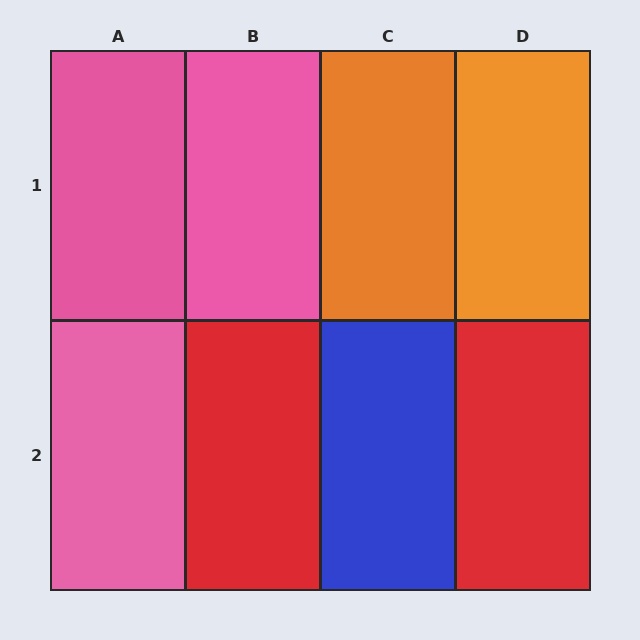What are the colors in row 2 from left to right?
Pink, red, blue, red.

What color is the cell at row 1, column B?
Pink.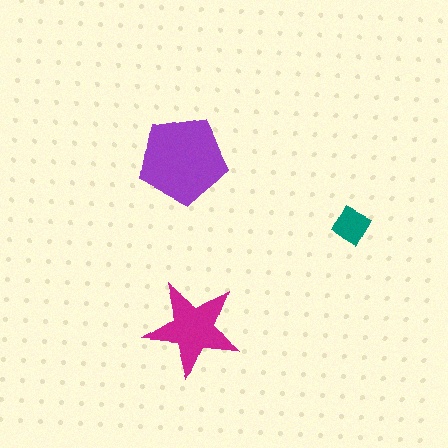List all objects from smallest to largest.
The teal diamond, the magenta star, the purple pentagon.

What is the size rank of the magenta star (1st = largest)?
2nd.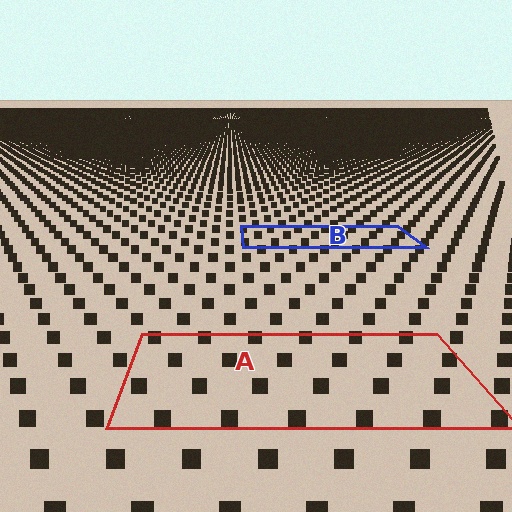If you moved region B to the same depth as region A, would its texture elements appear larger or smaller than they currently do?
They would appear larger. At a closer depth, the same texture elements are projected at a bigger on-screen size.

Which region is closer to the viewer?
Region A is closer. The texture elements there are larger and more spread out.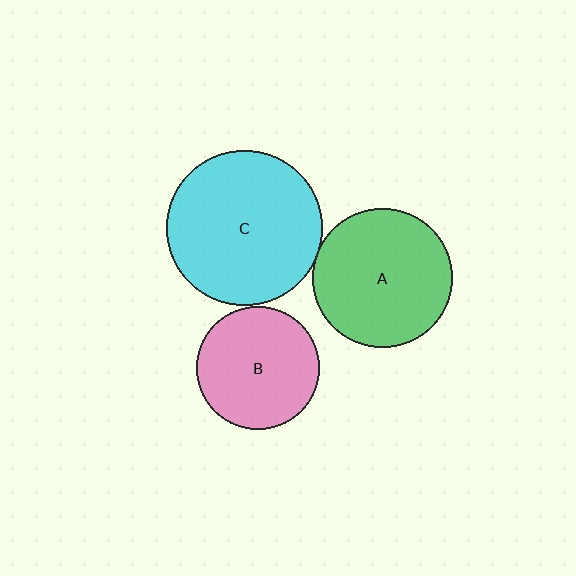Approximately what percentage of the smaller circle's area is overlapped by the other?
Approximately 5%.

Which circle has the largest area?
Circle C (cyan).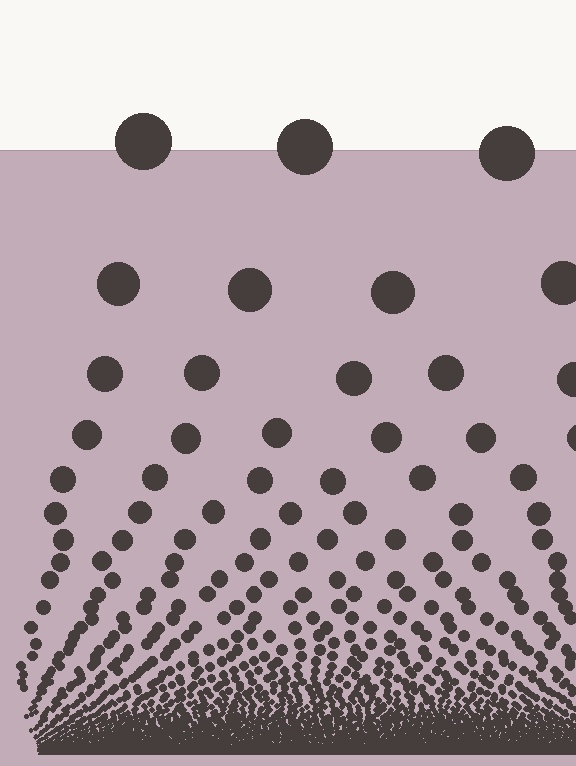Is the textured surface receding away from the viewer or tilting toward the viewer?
The surface appears to tilt toward the viewer. Texture elements get larger and sparser toward the top.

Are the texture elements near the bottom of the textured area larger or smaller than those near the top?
Smaller. The gradient is inverted — elements near the bottom are smaller and denser.